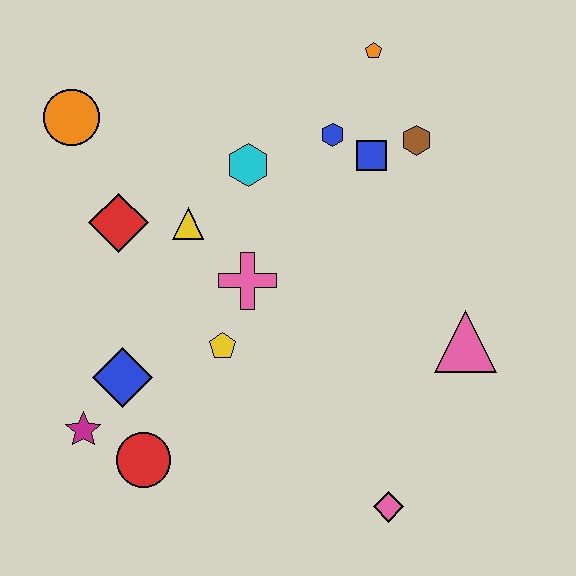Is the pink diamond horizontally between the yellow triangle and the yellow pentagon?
No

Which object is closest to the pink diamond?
The pink triangle is closest to the pink diamond.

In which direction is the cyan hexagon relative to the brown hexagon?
The cyan hexagon is to the left of the brown hexagon.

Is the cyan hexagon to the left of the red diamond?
No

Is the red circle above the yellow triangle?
No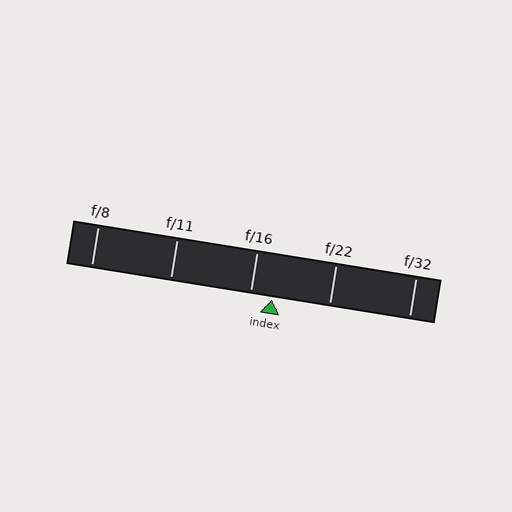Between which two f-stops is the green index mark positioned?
The index mark is between f/16 and f/22.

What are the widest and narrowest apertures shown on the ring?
The widest aperture shown is f/8 and the narrowest is f/32.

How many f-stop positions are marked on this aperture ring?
There are 5 f-stop positions marked.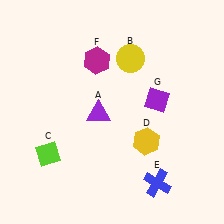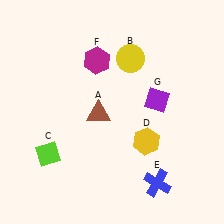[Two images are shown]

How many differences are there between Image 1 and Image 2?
There is 1 difference between the two images.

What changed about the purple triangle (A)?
In Image 1, A is purple. In Image 2, it changed to brown.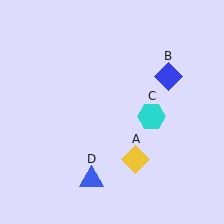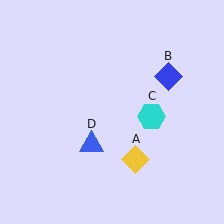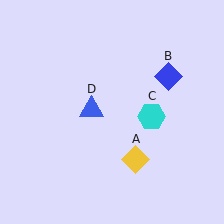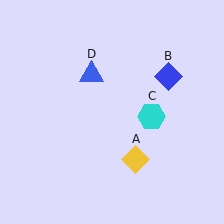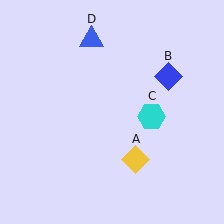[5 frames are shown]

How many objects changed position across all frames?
1 object changed position: blue triangle (object D).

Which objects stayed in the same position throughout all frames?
Yellow diamond (object A) and blue diamond (object B) and cyan hexagon (object C) remained stationary.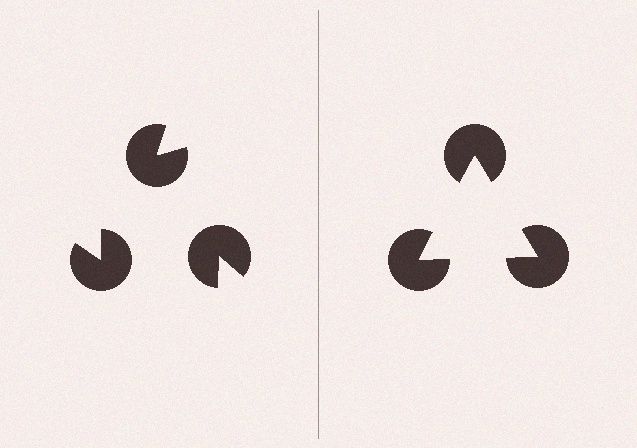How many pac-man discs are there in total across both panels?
6 — 3 on each side.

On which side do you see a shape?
An illusory triangle appears on the right side. On the left side the wedge cuts are rotated, so no coherent shape forms.